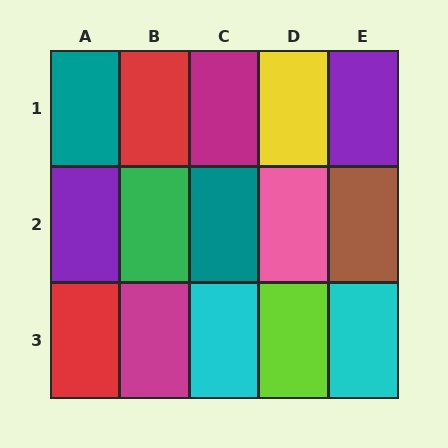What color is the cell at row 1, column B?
Red.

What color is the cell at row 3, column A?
Red.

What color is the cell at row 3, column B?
Magenta.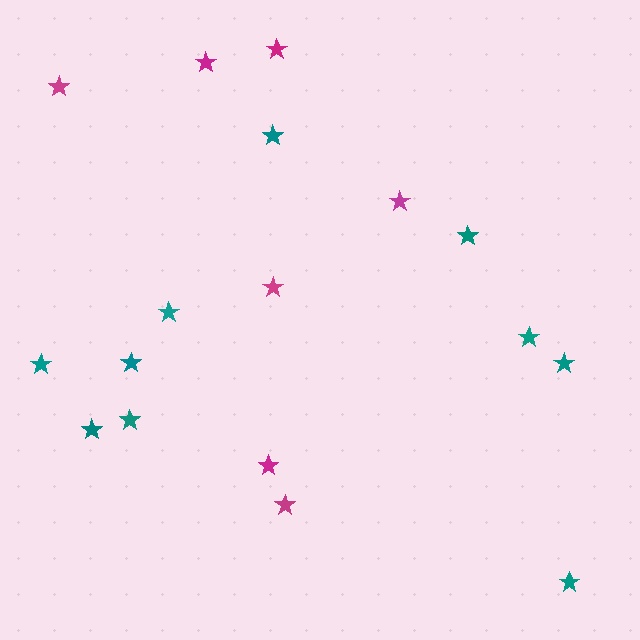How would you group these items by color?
There are 2 groups: one group of magenta stars (7) and one group of teal stars (10).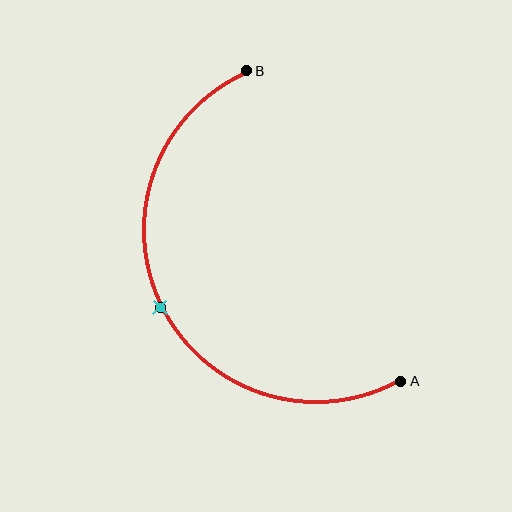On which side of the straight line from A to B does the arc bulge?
The arc bulges to the left of the straight line connecting A and B.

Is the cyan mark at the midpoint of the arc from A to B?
Yes. The cyan mark lies on the arc at equal arc-length from both A and B — it is the arc midpoint.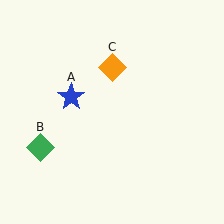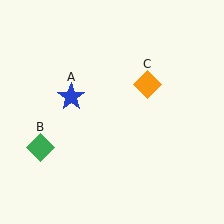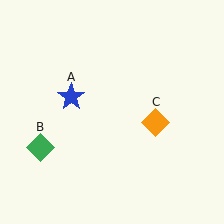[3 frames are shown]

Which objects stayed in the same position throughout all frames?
Blue star (object A) and green diamond (object B) remained stationary.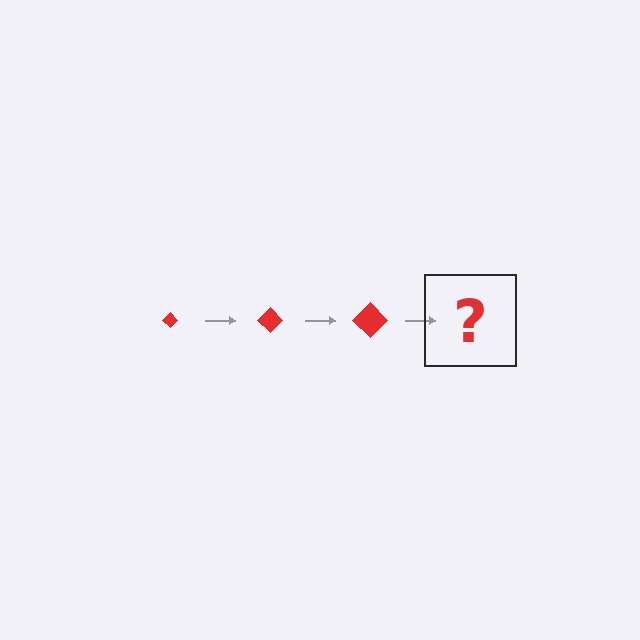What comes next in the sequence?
The next element should be a red diamond, larger than the previous one.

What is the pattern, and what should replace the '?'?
The pattern is that the diamond gets progressively larger each step. The '?' should be a red diamond, larger than the previous one.